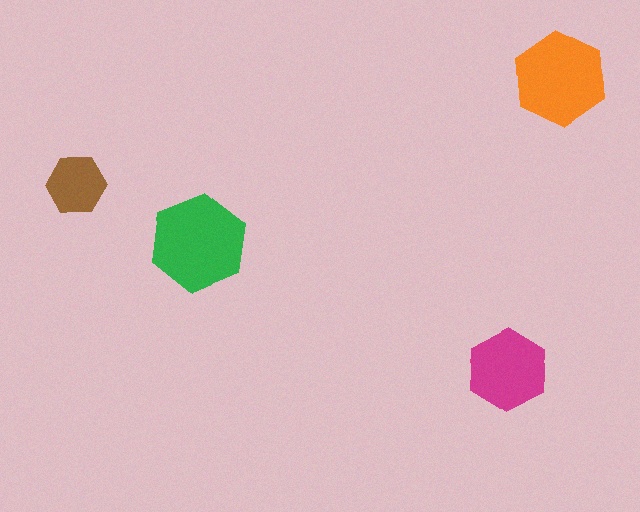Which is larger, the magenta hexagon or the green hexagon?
The green one.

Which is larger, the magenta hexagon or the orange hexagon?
The orange one.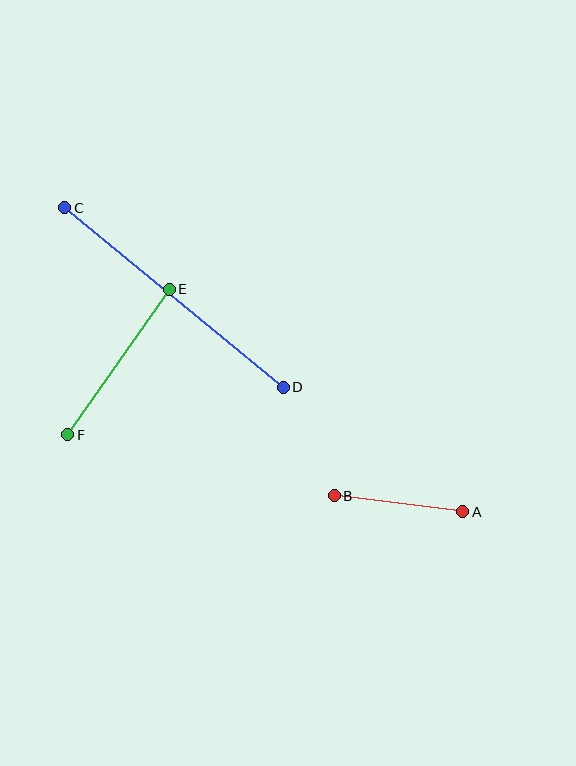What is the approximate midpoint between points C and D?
The midpoint is at approximately (174, 297) pixels.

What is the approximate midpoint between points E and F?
The midpoint is at approximately (118, 362) pixels.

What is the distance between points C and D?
The distance is approximately 282 pixels.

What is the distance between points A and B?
The distance is approximately 130 pixels.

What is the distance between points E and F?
The distance is approximately 178 pixels.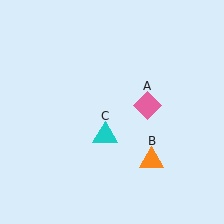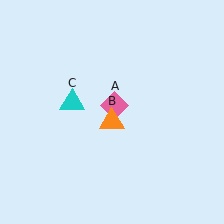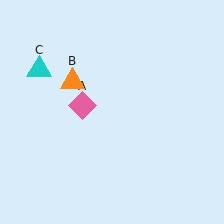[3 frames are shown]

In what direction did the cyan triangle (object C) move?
The cyan triangle (object C) moved up and to the left.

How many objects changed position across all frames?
3 objects changed position: pink diamond (object A), orange triangle (object B), cyan triangle (object C).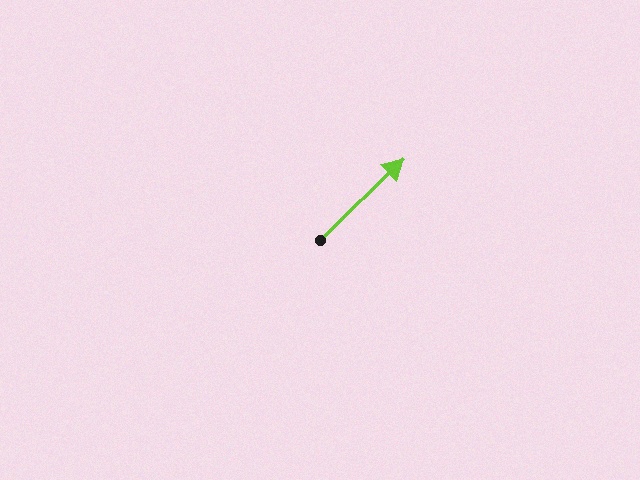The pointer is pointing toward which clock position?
Roughly 2 o'clock.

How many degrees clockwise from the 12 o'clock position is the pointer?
Approximately 46 degrees.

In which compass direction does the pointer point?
Northeast.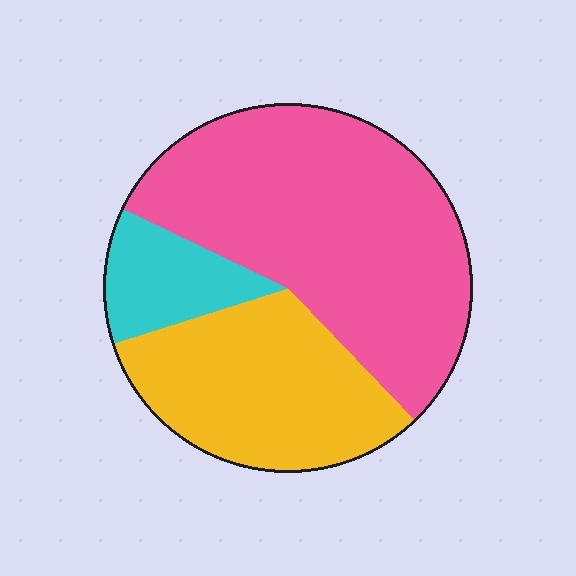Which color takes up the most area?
Pink, at roughly 55%.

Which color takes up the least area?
Cyan, at roughly 10%.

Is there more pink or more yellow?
Pink.